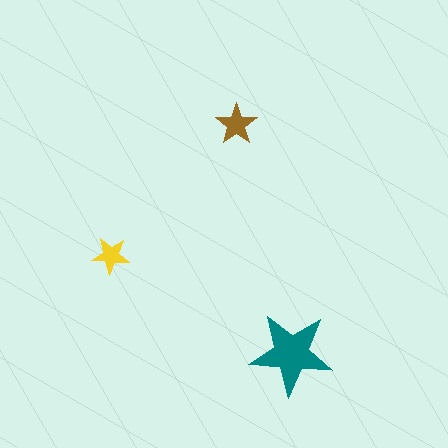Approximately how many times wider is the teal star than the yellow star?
About 2 times wider.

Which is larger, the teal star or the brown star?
The teal one.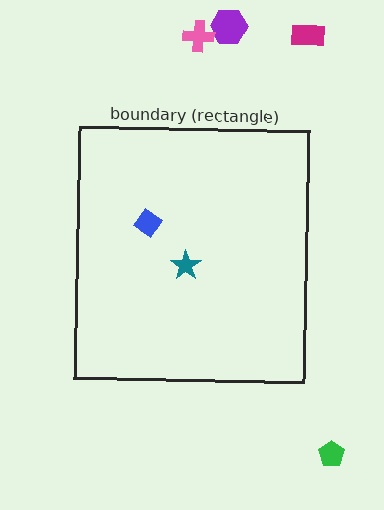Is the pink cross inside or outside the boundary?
Outside.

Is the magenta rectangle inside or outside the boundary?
Outside.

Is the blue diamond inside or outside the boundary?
Inside.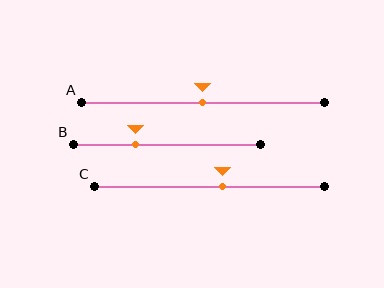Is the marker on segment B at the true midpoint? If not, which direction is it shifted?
No, the marker on segment B is shifted to the left by about 17% of the segment length.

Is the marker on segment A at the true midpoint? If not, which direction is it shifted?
Yes, the marker on segment A is at the true midpoint.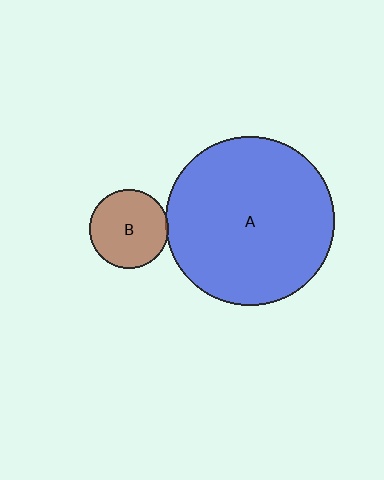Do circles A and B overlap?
Yes.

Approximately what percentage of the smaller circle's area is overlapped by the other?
Approximately 5%.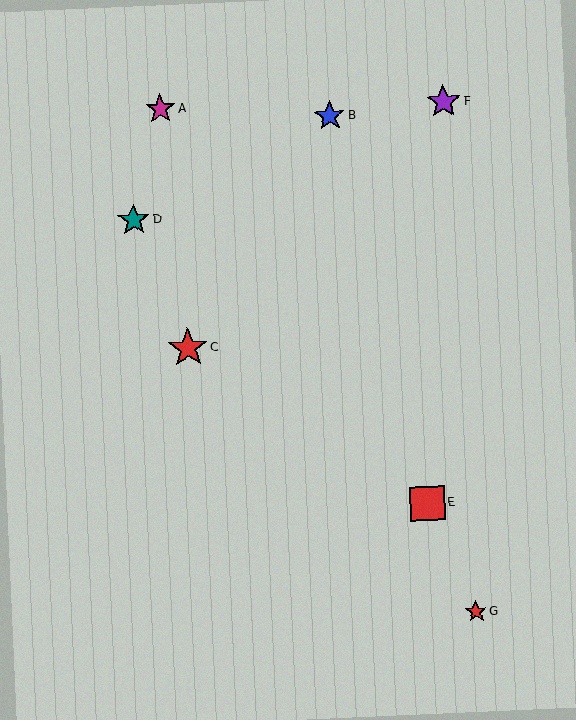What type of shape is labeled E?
Shape E is a red square.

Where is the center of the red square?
The center of the red square is at (428, 503).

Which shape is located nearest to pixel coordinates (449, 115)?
The purple star (labeled F) at (443, 102) is nearest to that location.